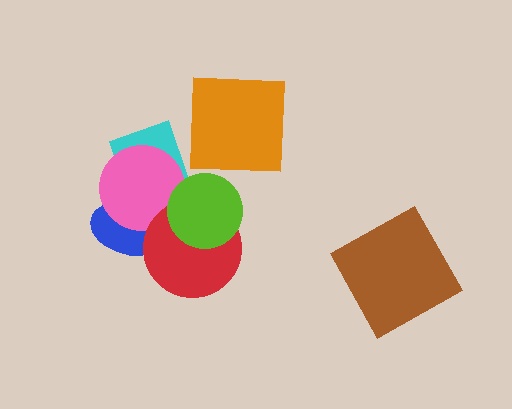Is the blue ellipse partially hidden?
Yes, it is partially covered by another shape.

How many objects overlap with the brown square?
0 objects overlap with the brown square.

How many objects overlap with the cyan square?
1 object overlaps with the cyan square.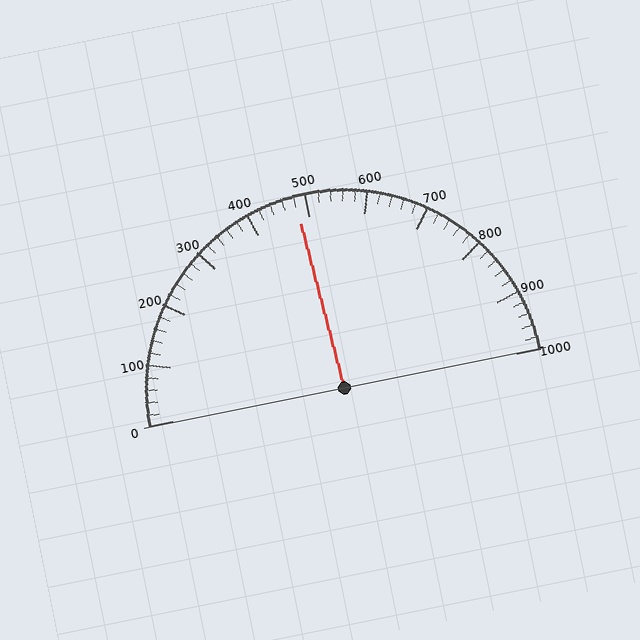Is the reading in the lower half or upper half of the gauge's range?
The reading is in the lower half of the range (0 to 1000).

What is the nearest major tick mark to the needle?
The nearest major tick mark is 500.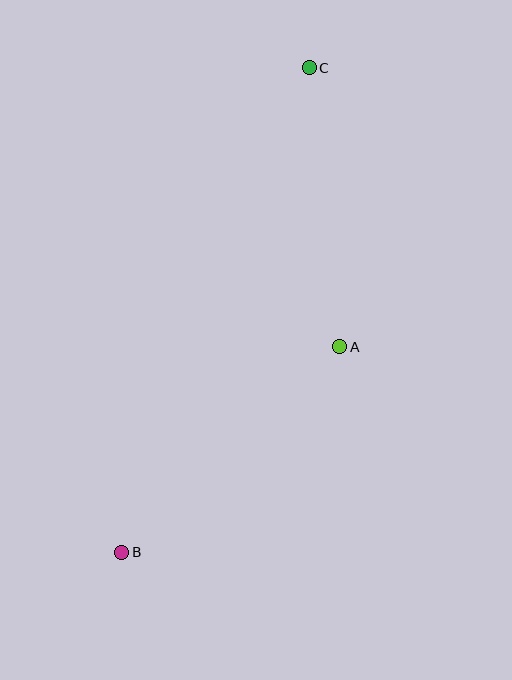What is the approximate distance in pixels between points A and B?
The distance between A and B is approximately 300 pixels.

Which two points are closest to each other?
Points A and C are closest to each other.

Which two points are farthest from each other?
Points B and C are farthest from each other.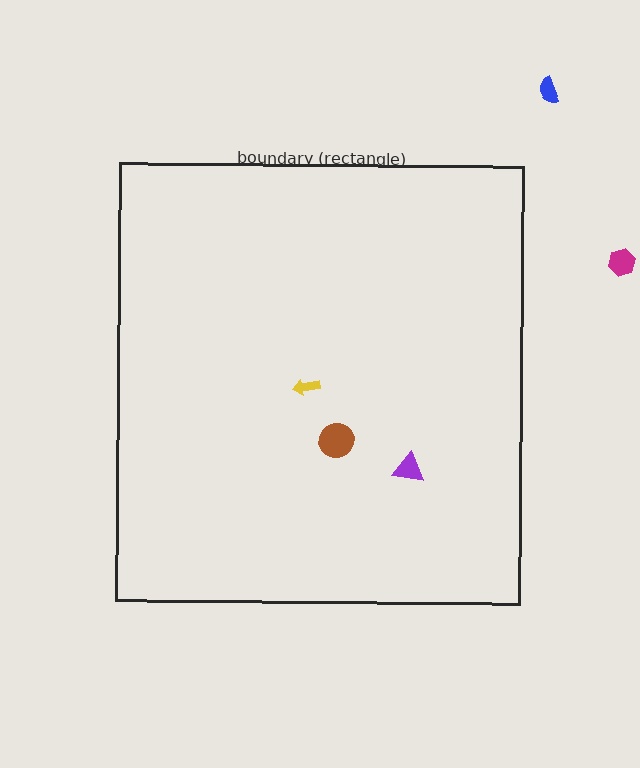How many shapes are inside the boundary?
3 inside, 2 outside.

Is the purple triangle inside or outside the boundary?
Inside.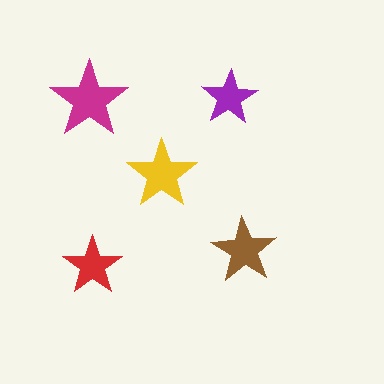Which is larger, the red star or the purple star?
The red one.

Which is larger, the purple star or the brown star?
The brown one.